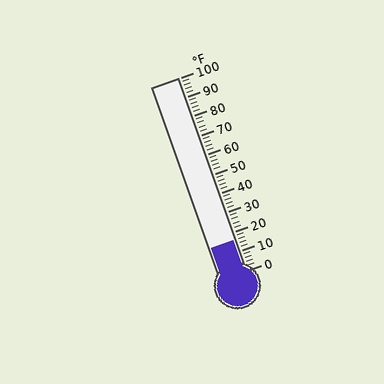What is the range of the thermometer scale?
The thermometer scale ranges from 0°F to 100°F.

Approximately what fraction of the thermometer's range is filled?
The thermometer is filled to approximately 15% of its range.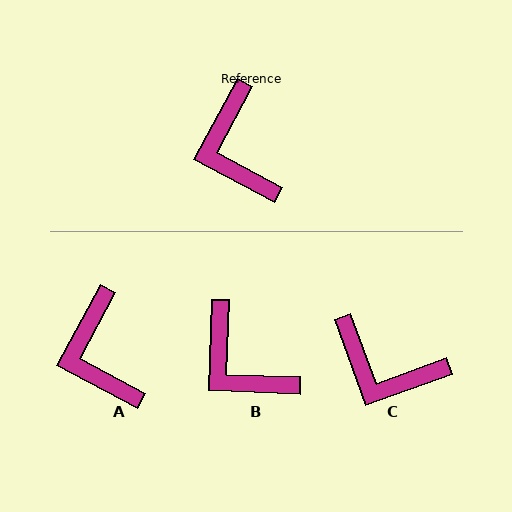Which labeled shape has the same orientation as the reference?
A.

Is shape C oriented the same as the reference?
No, it is off by about 48 degrees.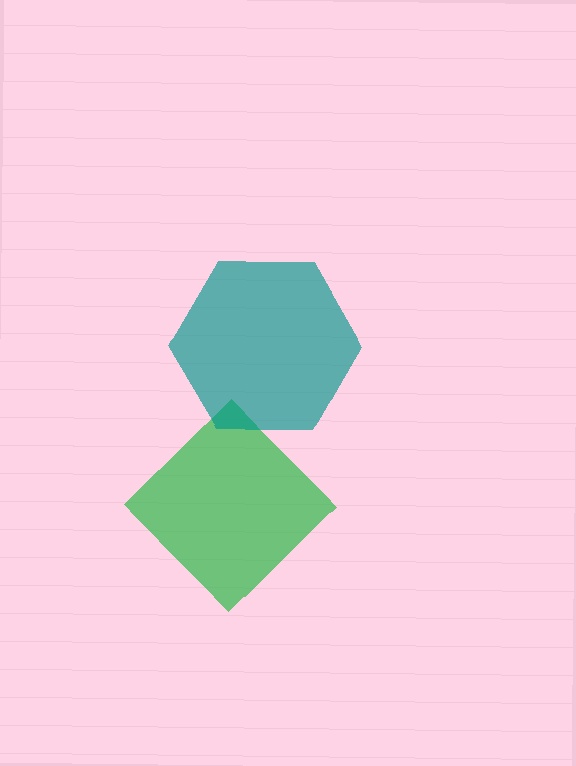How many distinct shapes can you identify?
There are 2 distinct shapes: a green diamond, a teal hexagon.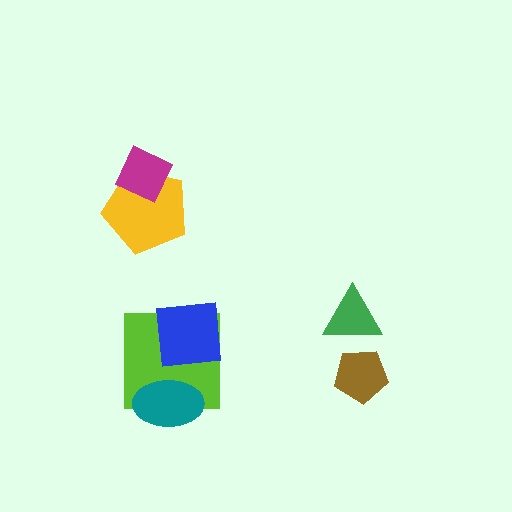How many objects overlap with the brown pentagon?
0 objects overlap with the brown pentagon.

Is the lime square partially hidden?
Yes, it is partially covered by another shape.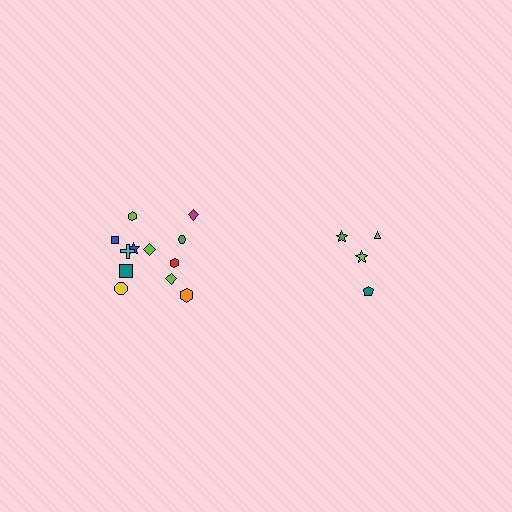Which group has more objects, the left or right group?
The left group.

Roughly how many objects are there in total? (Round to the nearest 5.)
Roughly 15 objects in total.